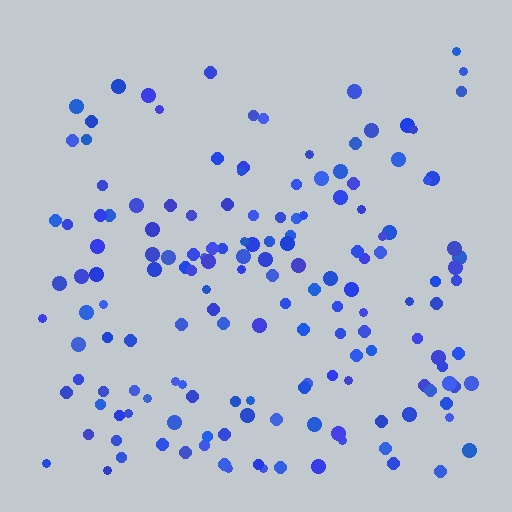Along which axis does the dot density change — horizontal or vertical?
Vertical.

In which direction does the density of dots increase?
From top to bottom, with the bottom side densest.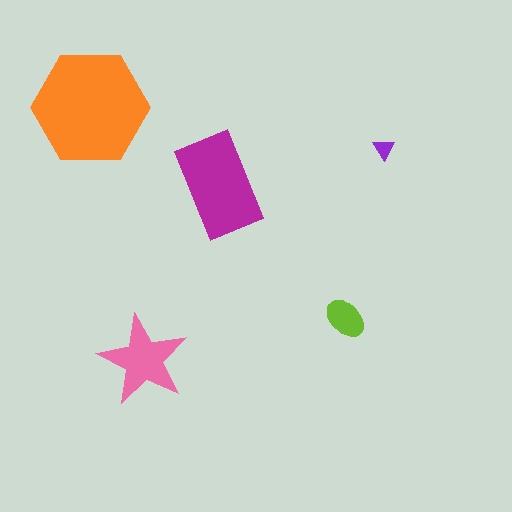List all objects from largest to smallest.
The orange hexagon, the magenta rectangle, the pink star, the lime ellipse, the purple triangle.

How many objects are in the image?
There are 5 objects in the image.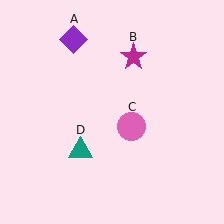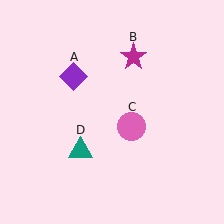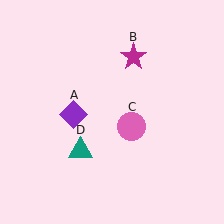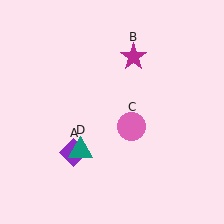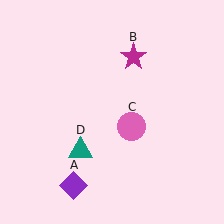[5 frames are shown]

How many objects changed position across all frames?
1 object changed position: purple diamond (object A).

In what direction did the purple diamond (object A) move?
The purple diamond (object A) moved down.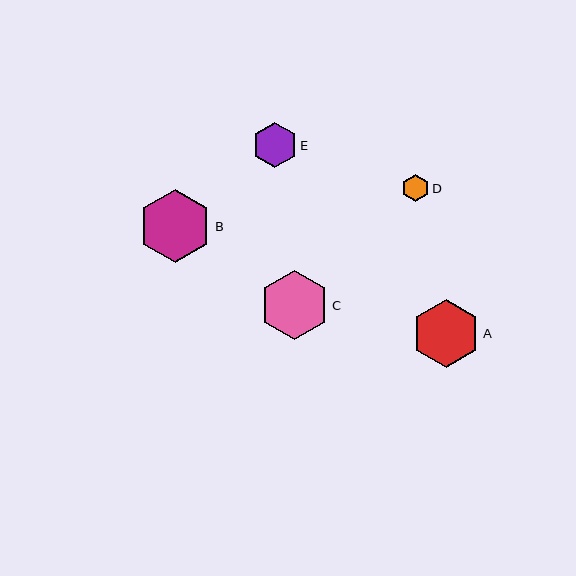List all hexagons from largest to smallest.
From largest to smallest: B, C, A, E, D.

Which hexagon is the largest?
Hexagon B is the largest with a size of approximately 73 pixels.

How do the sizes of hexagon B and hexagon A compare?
Hexagon B and hexagon A are approximately the same size.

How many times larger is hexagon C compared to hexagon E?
Hexagon C is approximately 1.6 times the size of hexagon E.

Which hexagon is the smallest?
Hexagon D is the smallest with a size of approximately 27 pixels.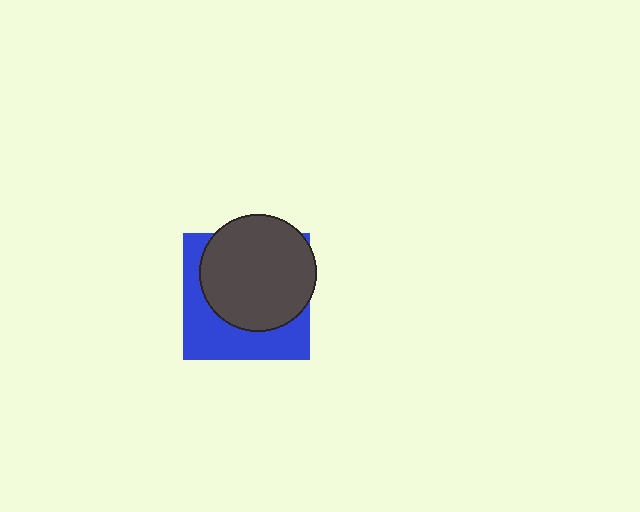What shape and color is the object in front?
The object in front is a dark gray circle.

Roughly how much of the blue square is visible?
A small part of it is visible (roughly 40%).